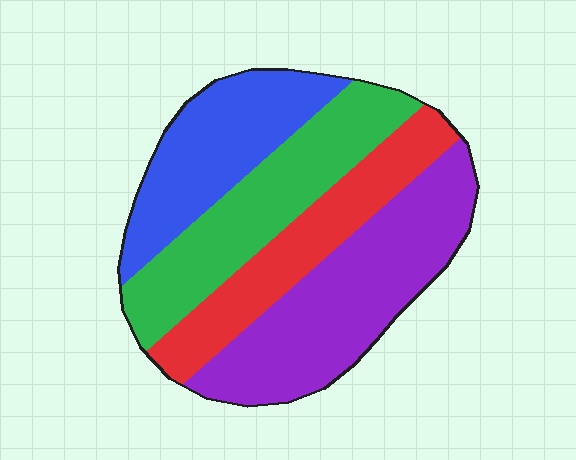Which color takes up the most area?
Purple, at roughly 30%.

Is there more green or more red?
Green.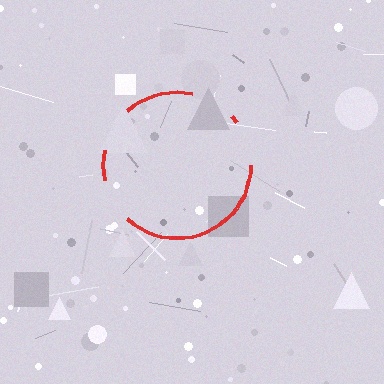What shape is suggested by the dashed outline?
The dashed outline suggests a circle.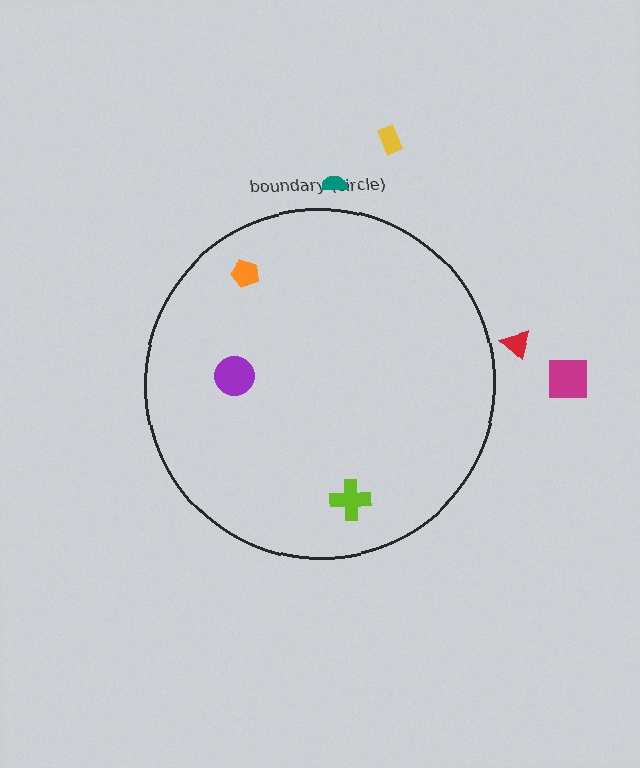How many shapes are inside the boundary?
3 inside, 4 outside.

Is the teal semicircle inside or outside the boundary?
Outside.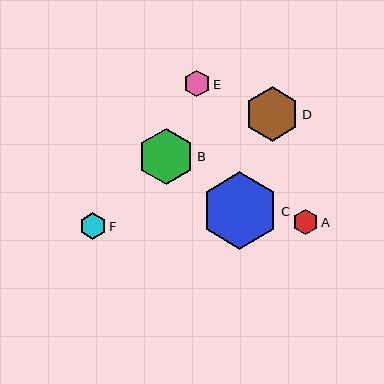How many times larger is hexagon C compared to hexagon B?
Hexagon C is approximately 1.4 times the size of hexagon B.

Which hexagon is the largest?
Hexagon C is the largest with a size of approximately 77 pixels.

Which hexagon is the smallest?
Hexagon A is the smallest with a size of approximately 25 pixels.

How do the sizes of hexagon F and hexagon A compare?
Hexagon F and hexagon A are approximately the same size.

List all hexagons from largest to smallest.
From largest to smallest: C, B, D, F, E, A.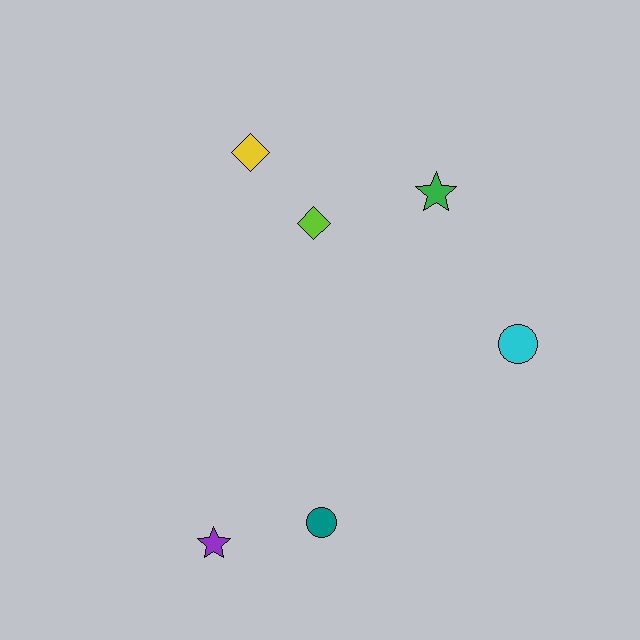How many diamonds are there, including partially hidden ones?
There are 2 diamonds.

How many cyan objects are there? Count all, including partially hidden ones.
There is 1 cyan object.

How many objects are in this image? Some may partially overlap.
There are 6 objects.